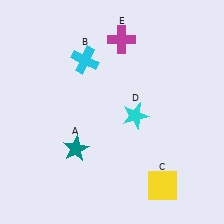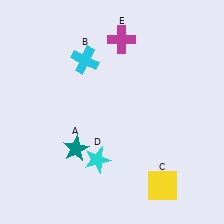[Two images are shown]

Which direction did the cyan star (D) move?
The cyan star (D) moved down.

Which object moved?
The cyan star (D) moved down.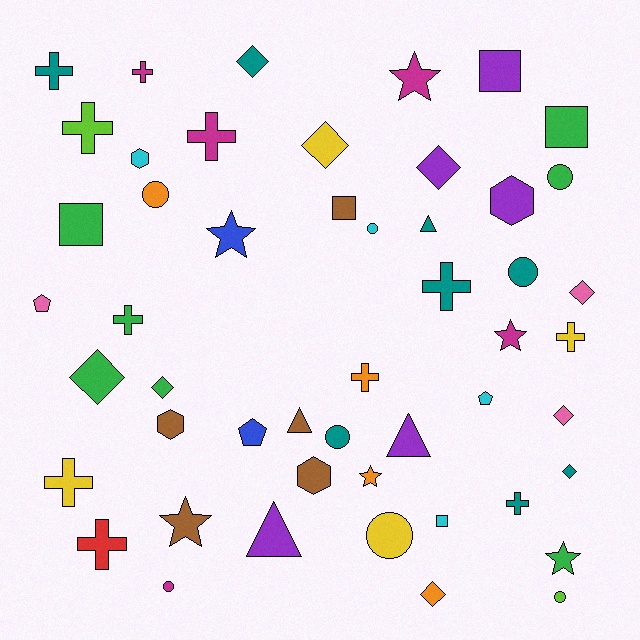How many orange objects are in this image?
There are 4 orange objects.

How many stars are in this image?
There are 6 stars.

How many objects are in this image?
There are 50 objects.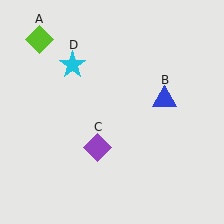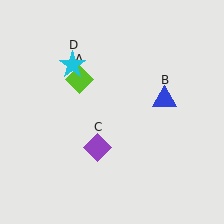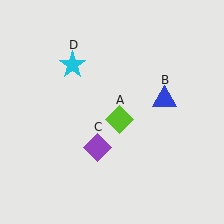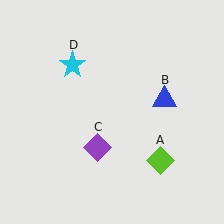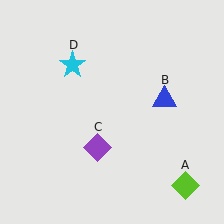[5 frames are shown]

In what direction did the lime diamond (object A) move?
The lime diamond (object A) moved down and to the right.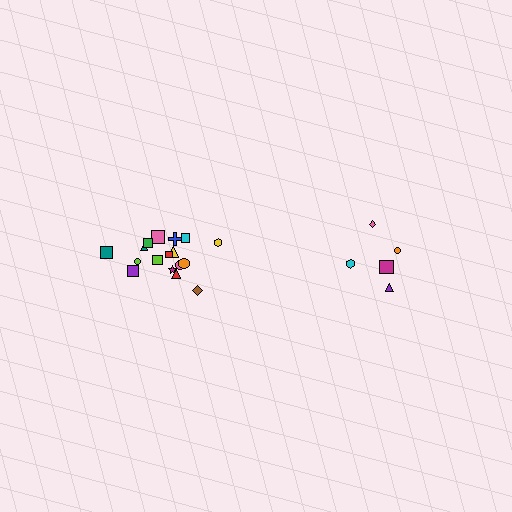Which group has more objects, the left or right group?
The left group.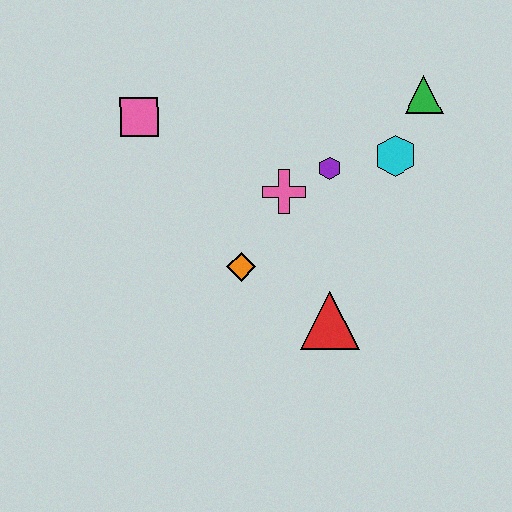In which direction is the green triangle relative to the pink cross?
The green triangle is to the right of the pink cross.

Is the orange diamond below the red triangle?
No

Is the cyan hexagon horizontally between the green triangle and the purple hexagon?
Yes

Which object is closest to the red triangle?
The orange diamond is closest to the red triangle.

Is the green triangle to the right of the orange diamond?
Yes